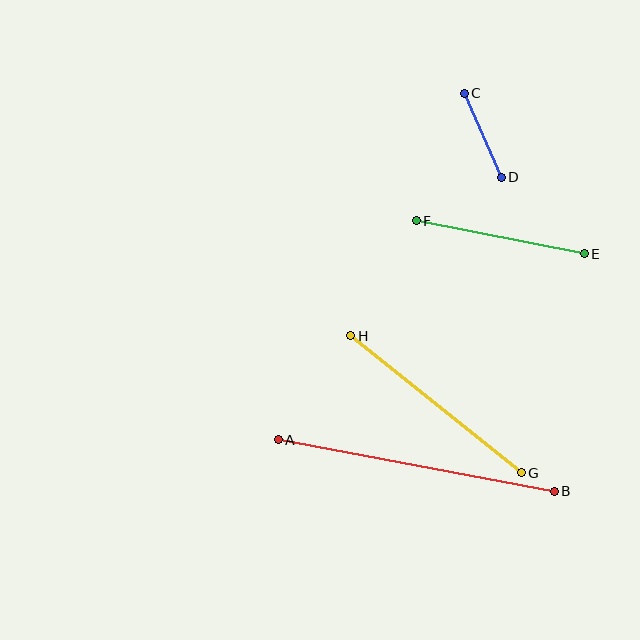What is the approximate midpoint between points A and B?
The midpoint is at approximately (416, 465) pixels.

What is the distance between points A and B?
The distance is approximately 281 pixels.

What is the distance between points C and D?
The distance is approximately 92 pixels.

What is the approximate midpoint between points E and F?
The midpoint is at approximately (500, 237) pixels.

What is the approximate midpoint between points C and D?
The midpoint is at approximately (483, 135) pixels.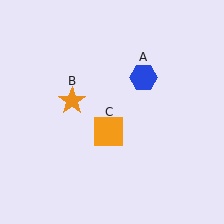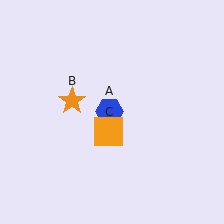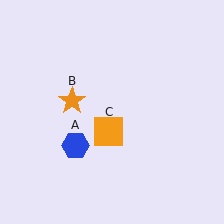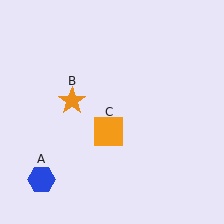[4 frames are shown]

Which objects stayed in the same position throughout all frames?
Orange star (object B) and orange square (object C) remained stationary.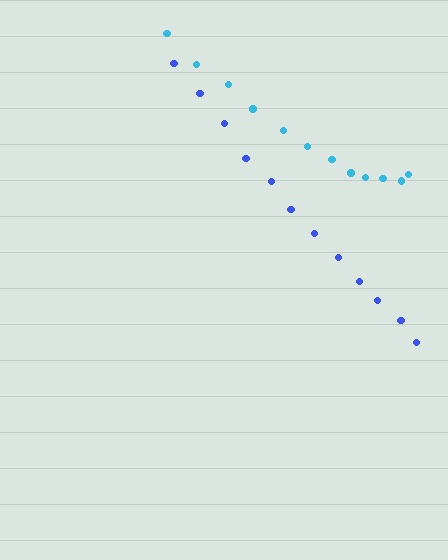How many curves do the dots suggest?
There are 2 distinct paths.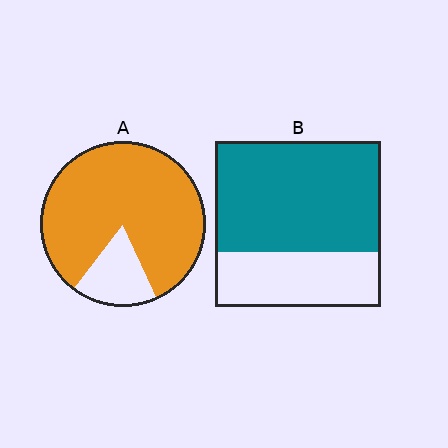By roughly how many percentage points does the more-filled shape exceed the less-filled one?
By roughly 15 percentage points (A over B).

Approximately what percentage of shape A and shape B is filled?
A is approximately 85% and B is approximately 65%.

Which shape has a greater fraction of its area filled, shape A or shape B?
Shape A.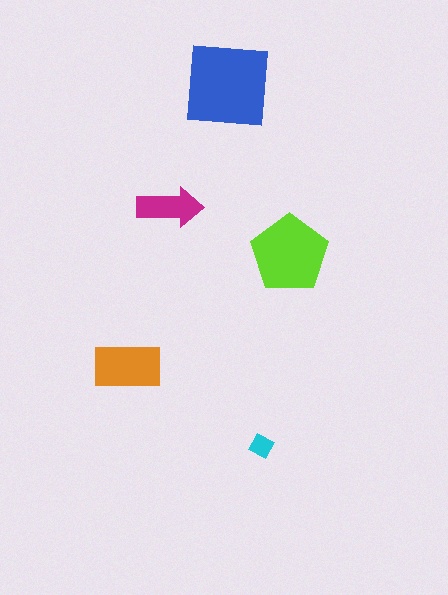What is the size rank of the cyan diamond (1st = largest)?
5th.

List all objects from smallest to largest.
The cyan diamond, the magenta arrow, the orange rectangle, the lime pentagon, the blue square.